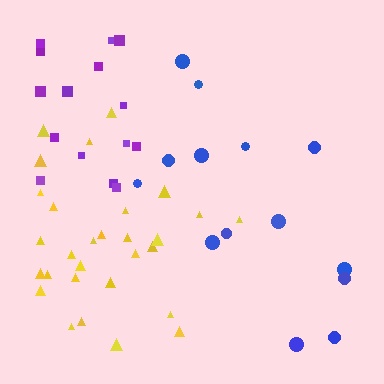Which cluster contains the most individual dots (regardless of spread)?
Yellow (29).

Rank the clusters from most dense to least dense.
yellow, purple, blue.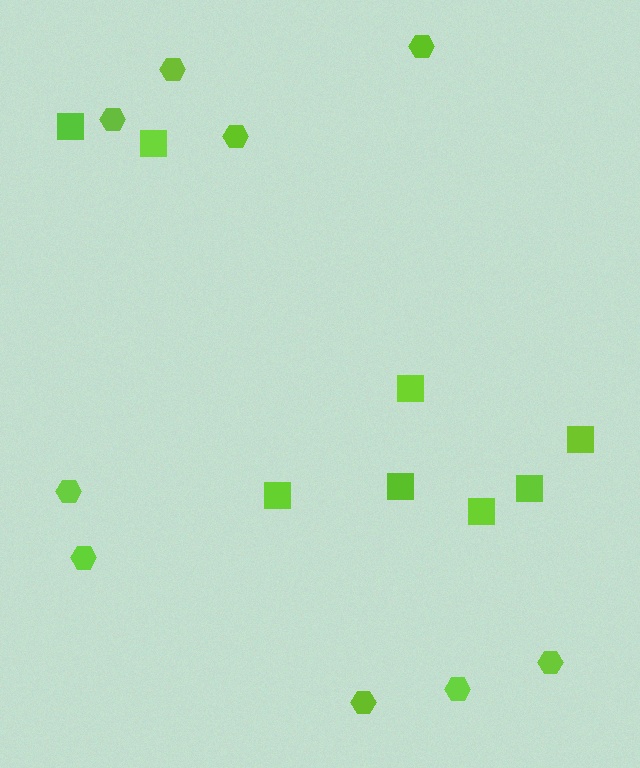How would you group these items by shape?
There are 2 groups: one group of hexagons (9) and one group of squares (8).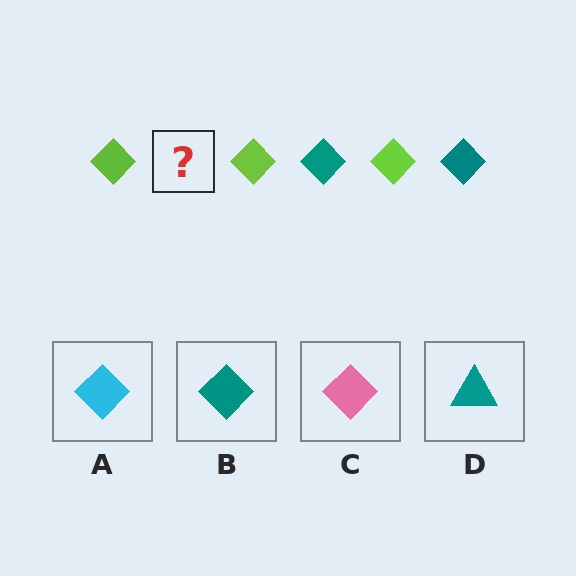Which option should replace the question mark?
Option B.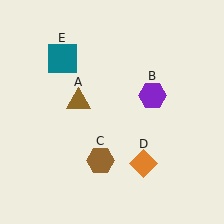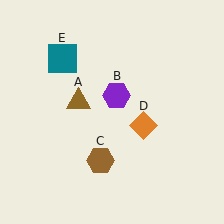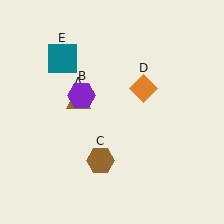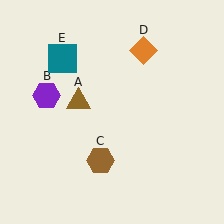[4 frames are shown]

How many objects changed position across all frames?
2 objects changed position: purple hexagon (object B), orange diamond (object D).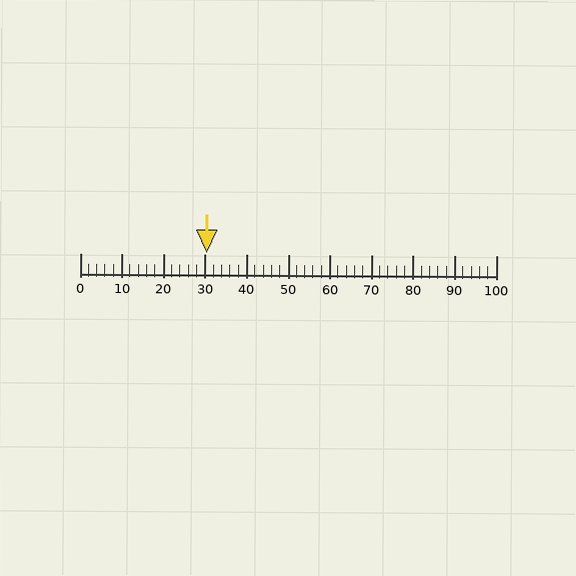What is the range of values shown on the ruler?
The ruler shows values from 0 to 100.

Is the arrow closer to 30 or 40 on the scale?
The arrow is closer to 30.